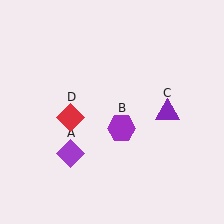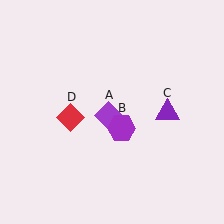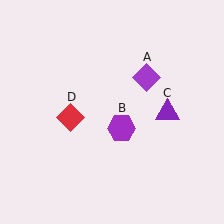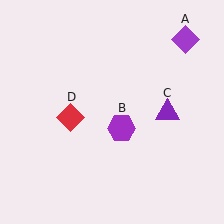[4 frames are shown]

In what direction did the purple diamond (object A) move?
The purple diamond (object A) moved up and to the right.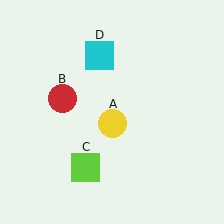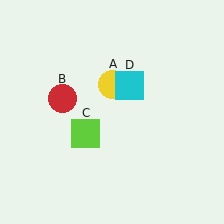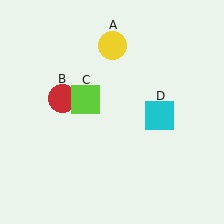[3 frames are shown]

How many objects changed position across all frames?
3 objects changed position: yellow circle (object A), lime square (object C), cyan square (object D).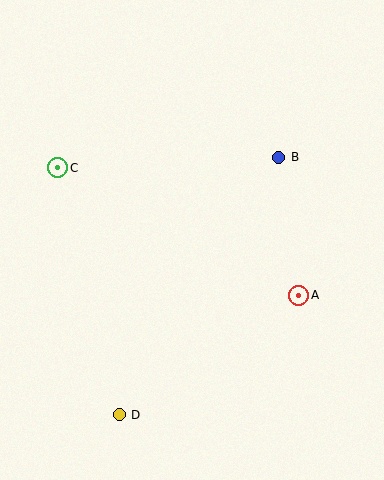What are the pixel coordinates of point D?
Point D is at (119, 415).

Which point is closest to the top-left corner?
Point C is closest to the top-left corner.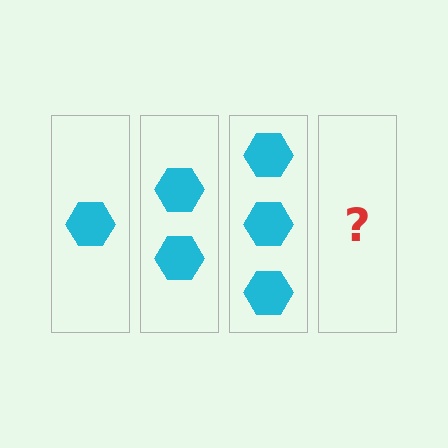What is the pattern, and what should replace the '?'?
The pattern is that each step adds one more hexagon. The '?' should be 4 hexagons.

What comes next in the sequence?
The next element should be 4 hexagons.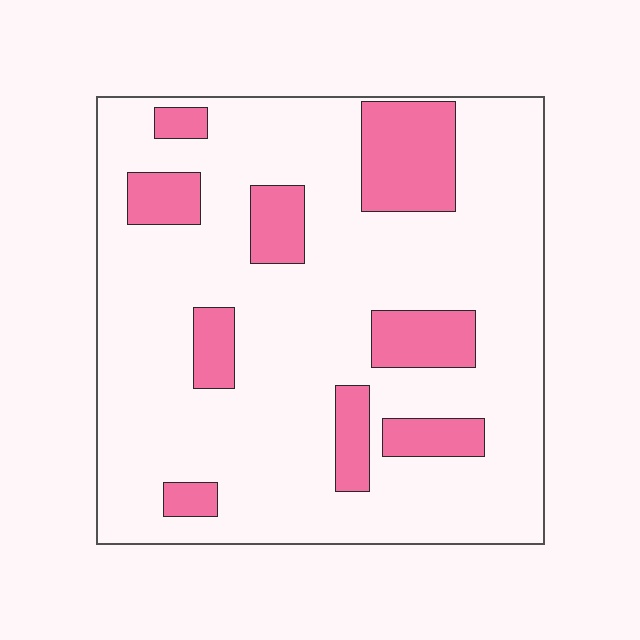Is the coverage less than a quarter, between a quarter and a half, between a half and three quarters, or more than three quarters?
Less than a quarter.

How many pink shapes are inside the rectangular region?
9.